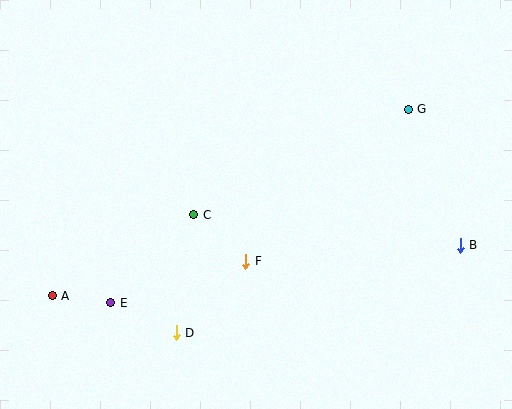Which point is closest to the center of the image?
Point F at (246, 261) is closest to the center.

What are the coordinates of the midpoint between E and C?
The midpoint between E and C is at (152, 259).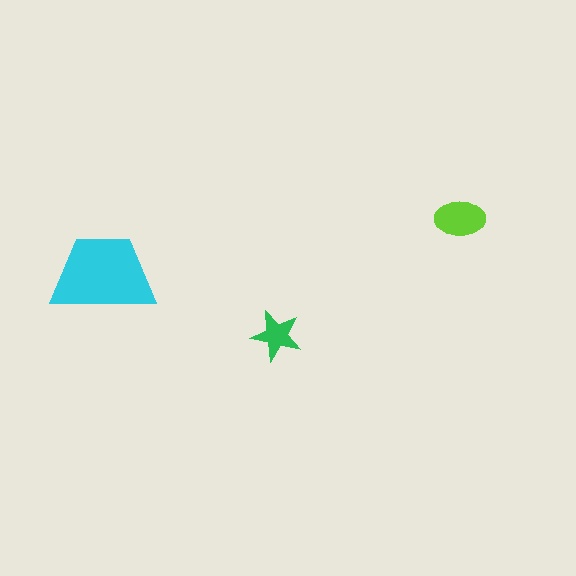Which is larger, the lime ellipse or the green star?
The lime ellipse.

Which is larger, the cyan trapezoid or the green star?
The cyan trapezoid.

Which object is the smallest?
The green star.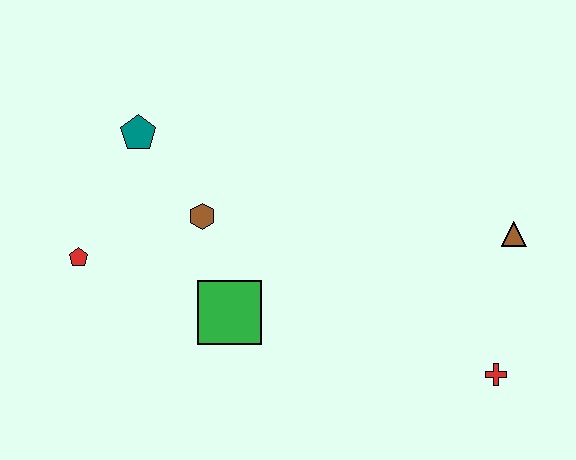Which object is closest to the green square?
The brown hexagon is closest to the green square.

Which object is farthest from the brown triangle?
The red pentagon is farthest from the brown triangle.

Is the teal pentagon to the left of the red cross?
Yes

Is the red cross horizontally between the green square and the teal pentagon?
No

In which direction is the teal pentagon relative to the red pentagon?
The teal pentagon is above the red pentagon.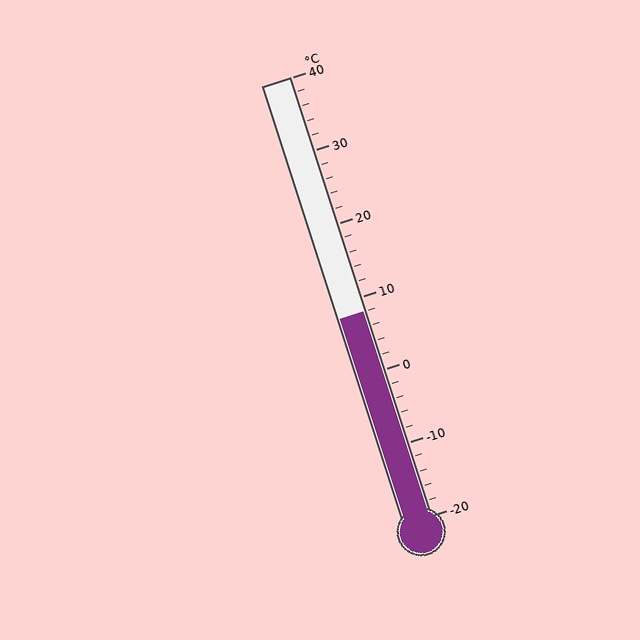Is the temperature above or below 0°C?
The temperature is above 0°C.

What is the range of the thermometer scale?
The thermometer scale ranges from -20°C to 40°C.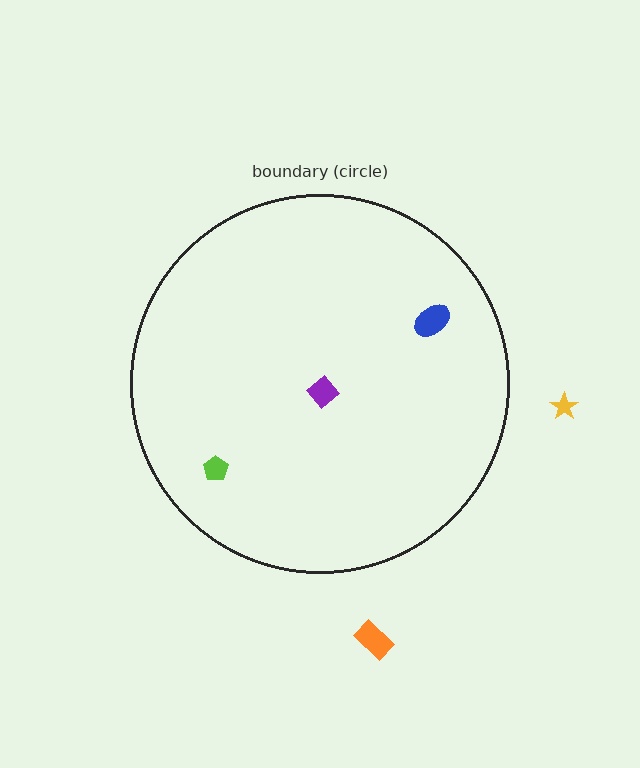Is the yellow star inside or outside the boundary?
Outside.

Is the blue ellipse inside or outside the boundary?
Inside.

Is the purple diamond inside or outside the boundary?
Inside.